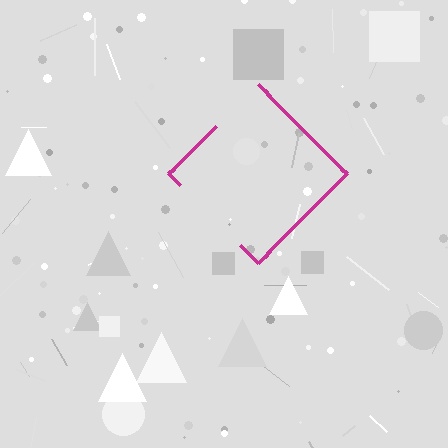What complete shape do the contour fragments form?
The contour fragments form a diamond.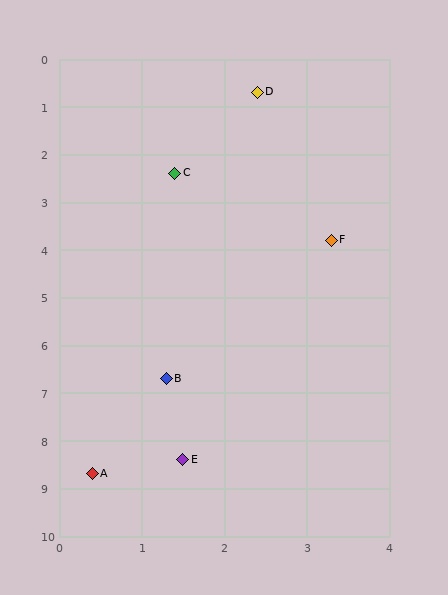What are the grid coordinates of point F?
Point F is at approximately (3.3, 3.8).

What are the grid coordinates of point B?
Point B is at approximately (1.3, 6.7).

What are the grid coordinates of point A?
Point A is at approximately (0.4, 8.7).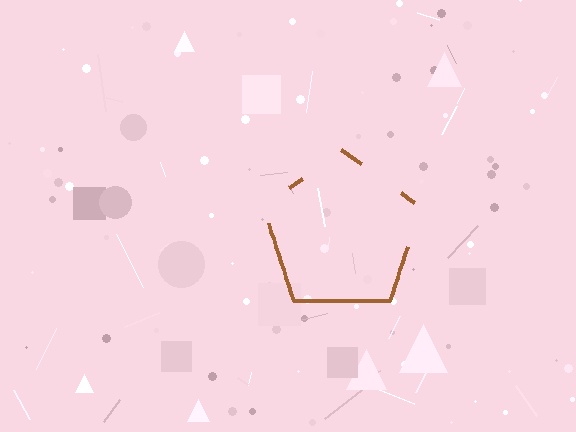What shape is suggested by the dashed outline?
The dashed outline suggests a pentagon.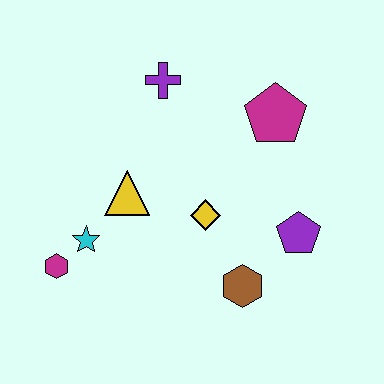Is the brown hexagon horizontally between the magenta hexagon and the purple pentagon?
Yes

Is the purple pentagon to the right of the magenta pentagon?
Yes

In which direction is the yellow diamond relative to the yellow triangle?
The yellow diamond is to the right of the yellow triangle.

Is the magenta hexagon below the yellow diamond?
Yes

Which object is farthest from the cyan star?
The magenta pentagon is farthest from the cyan star.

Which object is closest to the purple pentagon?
The brown hexagon is closest to the purple pentagon.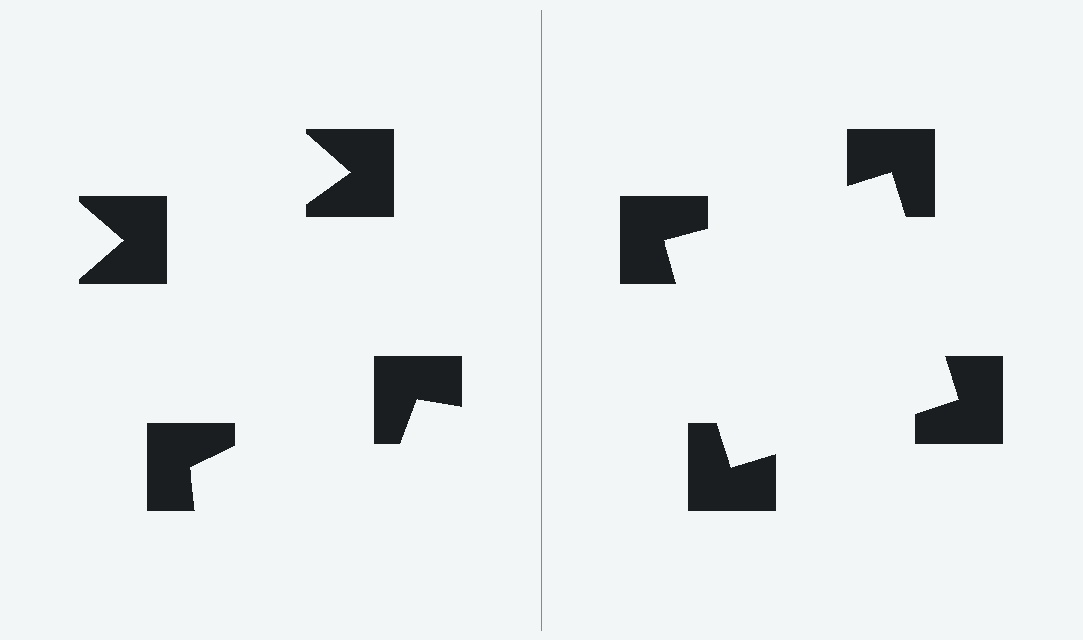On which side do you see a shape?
An illusory square appears on the right side. On the left side the wedge cuts are rotated, so no coherent shape forms.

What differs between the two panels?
The notched squares are positioned identically on both sides; only the wedge orientations differ. On the right they align to a square; on the left they are misaligned.